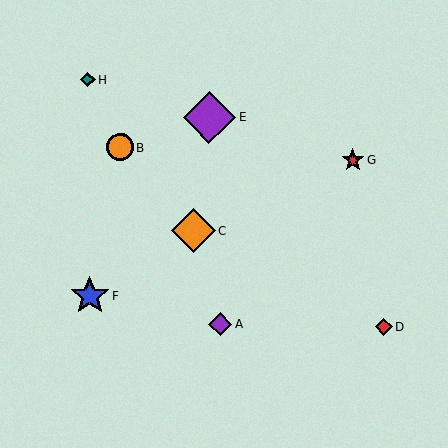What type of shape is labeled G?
Shape G is a red star.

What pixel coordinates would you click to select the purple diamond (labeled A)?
Click at (221, 324) to select the purple diamond A.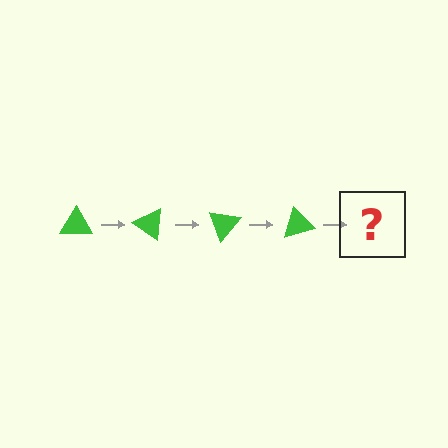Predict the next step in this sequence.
The next step is a green triangle rotated 140 degrees.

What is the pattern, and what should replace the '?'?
The pattern is that the triangle rotates 35 degrees each step. The '?' should be a green triangle rotated 140 degrees.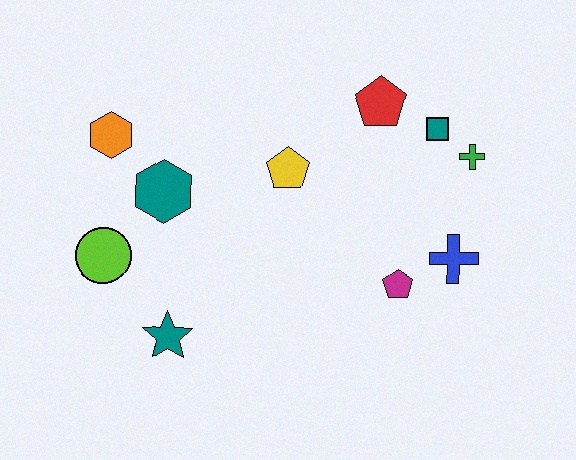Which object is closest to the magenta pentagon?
The blue cross is closest to the magenta pentagon.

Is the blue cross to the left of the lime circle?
No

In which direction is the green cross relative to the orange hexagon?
The green cross is to the right of the orange hexagon.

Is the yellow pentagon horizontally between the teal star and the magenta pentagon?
Yes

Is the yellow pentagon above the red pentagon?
No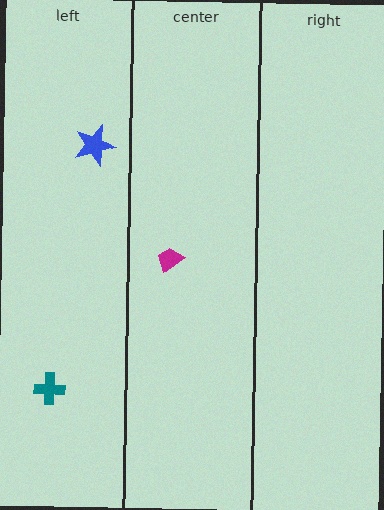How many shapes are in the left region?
2.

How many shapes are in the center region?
1.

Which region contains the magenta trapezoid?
The center region.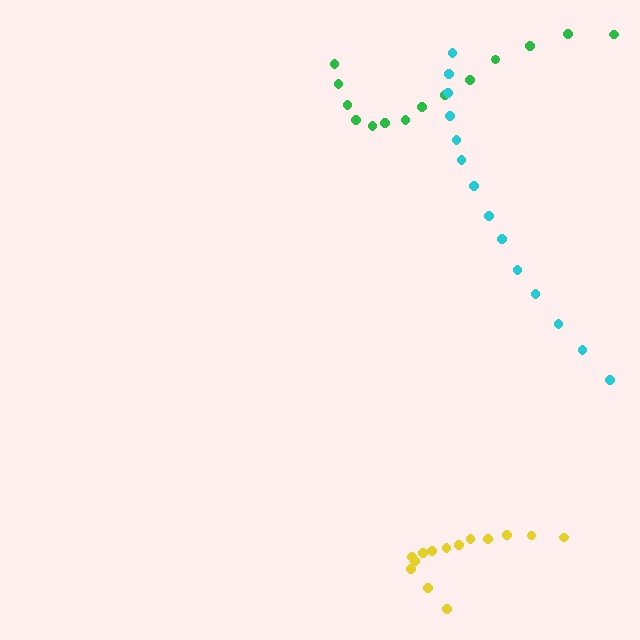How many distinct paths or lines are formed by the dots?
There are 3 distinct paths.